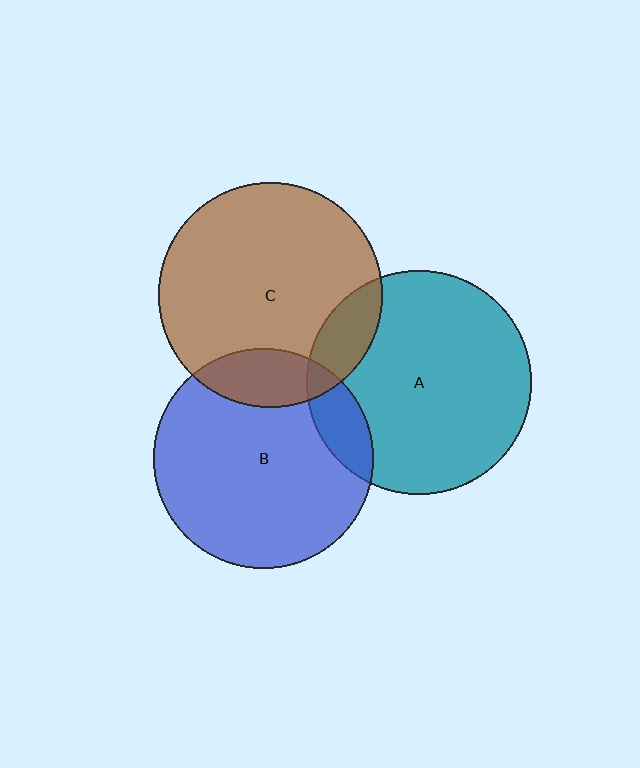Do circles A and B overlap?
Yes.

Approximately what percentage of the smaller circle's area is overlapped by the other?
Approximately 10%.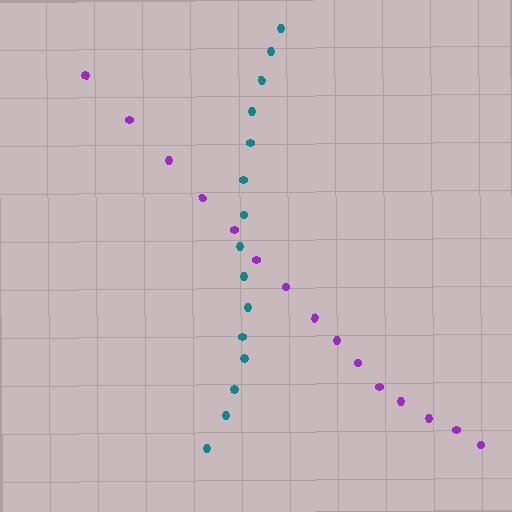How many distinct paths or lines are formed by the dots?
There are 2 distinct paths.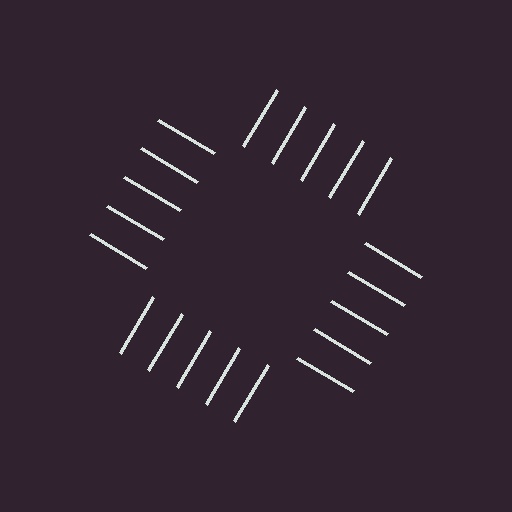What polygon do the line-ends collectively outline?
An illusory square — the line segments terminate on its edges but no continuous stroke is drawn.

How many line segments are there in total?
20 — 5 along each of the 4 edges.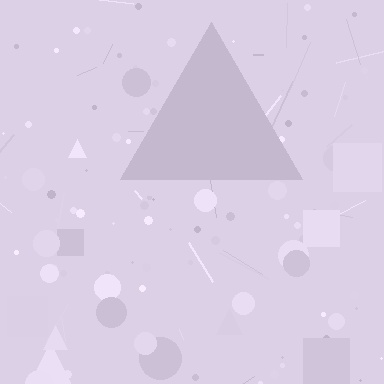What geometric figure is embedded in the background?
A triangle is embedded in the background.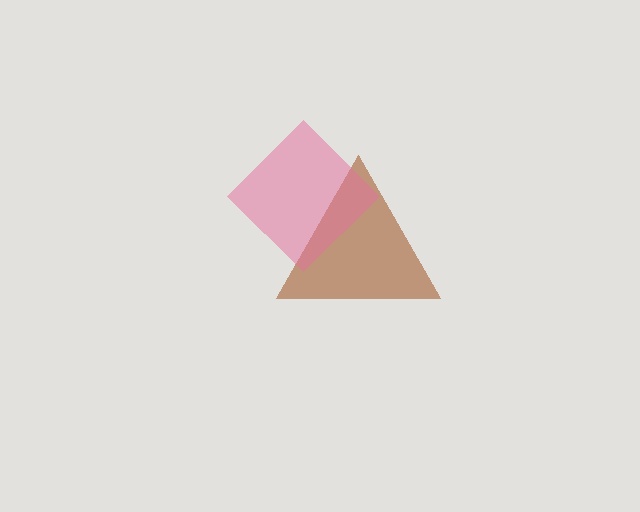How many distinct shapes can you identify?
There are 2 distinct shapes: a brown triangle, a pink diamond.